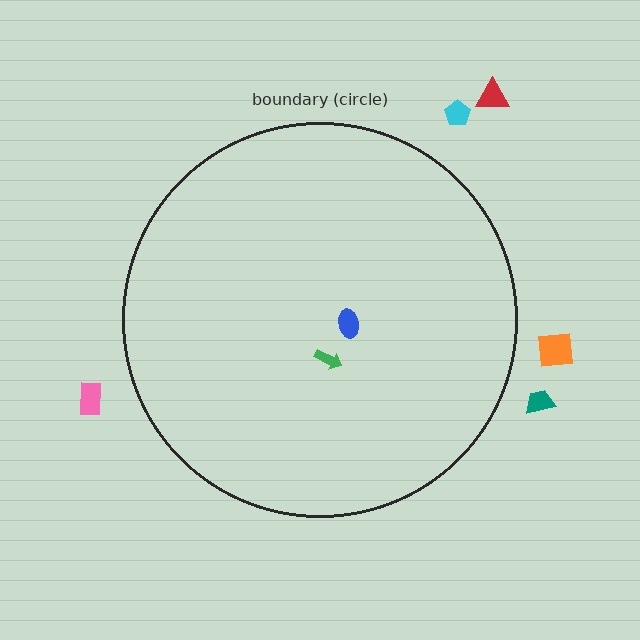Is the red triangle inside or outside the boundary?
Outside.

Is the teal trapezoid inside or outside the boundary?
Outside.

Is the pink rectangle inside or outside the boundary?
Outside.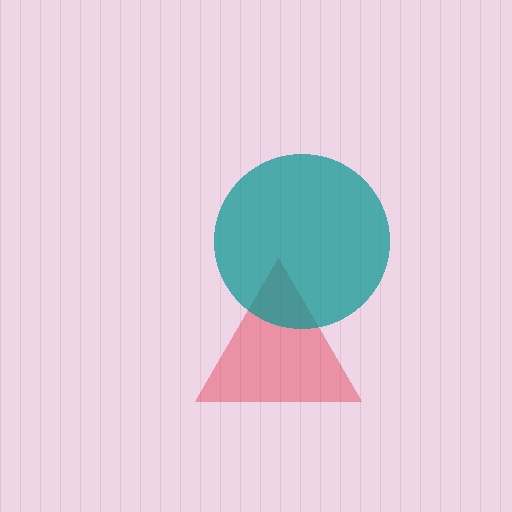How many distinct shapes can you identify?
There are 2 distinct shapes: a red triangle, a teal circle.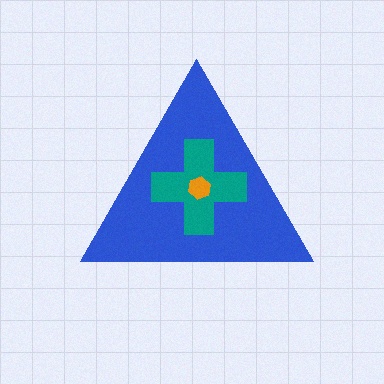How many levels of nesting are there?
3.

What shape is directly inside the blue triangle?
The teal cross.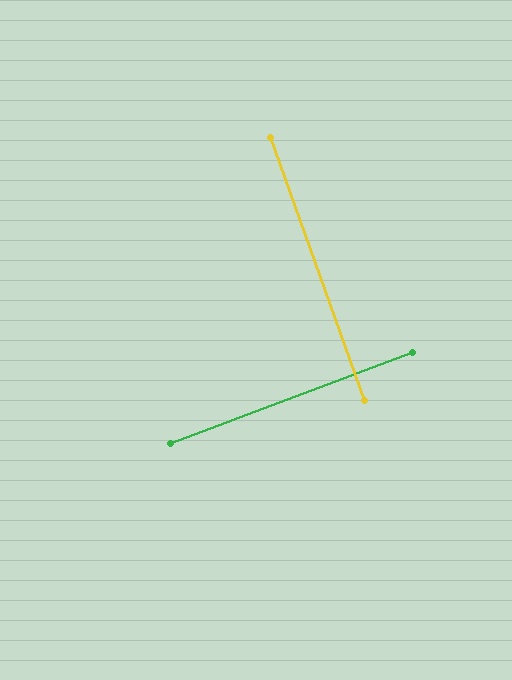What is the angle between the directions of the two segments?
Approximately 89 degrees.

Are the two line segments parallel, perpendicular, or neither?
Perpendicular — they meet at approximately 89°.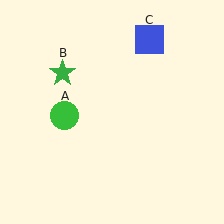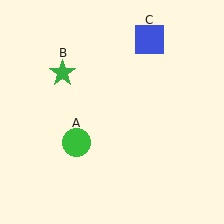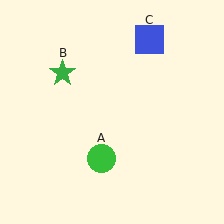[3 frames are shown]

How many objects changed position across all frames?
1 object changed position: green circle (object A).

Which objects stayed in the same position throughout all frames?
Green star (object B) and blue square (object C) remained stationary.